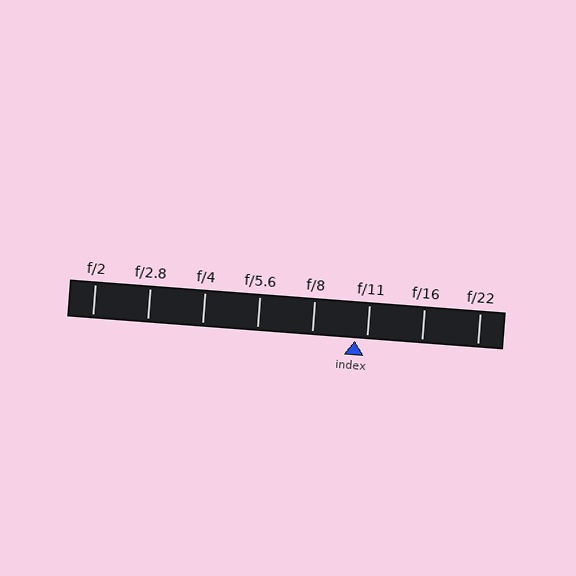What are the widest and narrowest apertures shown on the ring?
The widest aperture shown is f/2 and the narrowest is f/22.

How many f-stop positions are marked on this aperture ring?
There are 8 f-stop positions marked.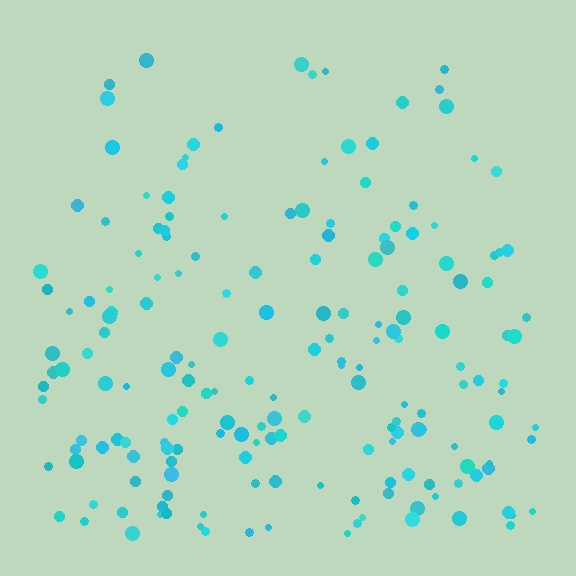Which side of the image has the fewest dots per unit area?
The top.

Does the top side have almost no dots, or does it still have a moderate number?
Still a moderate number, just noticeably fewer than the bottom.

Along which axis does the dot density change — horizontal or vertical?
Vertical.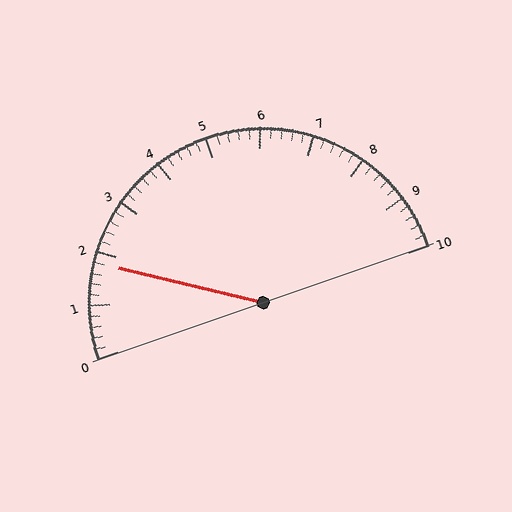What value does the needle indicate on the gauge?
The needle indicates approximately 1.8.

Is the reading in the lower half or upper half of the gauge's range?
The reading is in the lower half of the range (0 to 10).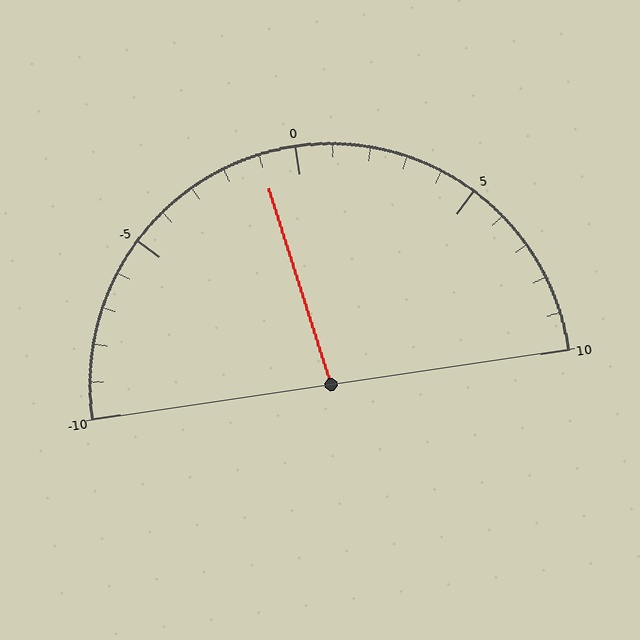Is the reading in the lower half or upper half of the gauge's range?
The reading is in the lower half of the range (-10 to 10).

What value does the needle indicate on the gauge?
The needle indicates approximately -1.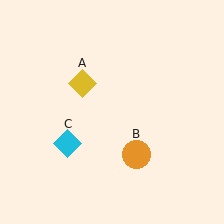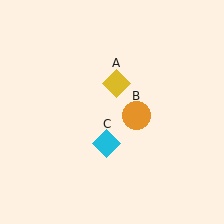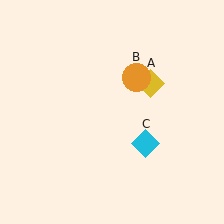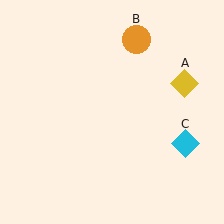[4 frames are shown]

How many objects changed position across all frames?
3 objects changed position: yellow diamond (object A), orange circle (object B), cyan diamond (object C).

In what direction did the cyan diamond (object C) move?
The cyan diamond (object C) moved right.